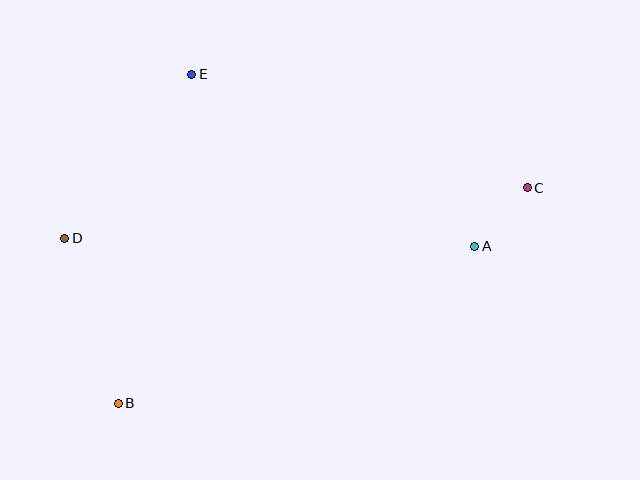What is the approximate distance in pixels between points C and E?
The distance between C and E is approximately 354 pixels.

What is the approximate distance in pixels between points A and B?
The distance between A and B is approximately 389 pixels.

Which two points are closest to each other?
Points A and C are closest to each other.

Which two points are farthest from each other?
Points C and D are farthest from each other.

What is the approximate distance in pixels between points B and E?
The distance between B and E is approximately 337 pixels.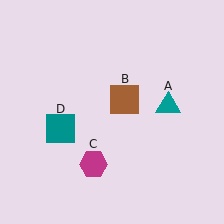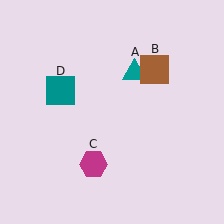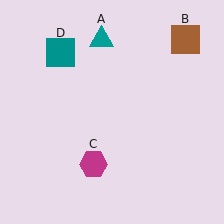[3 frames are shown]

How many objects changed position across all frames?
3 objects changed position: teal triangle (object A), brown square (object B), teal square (object D).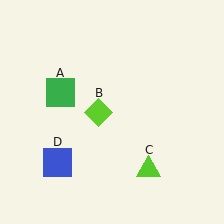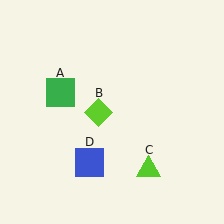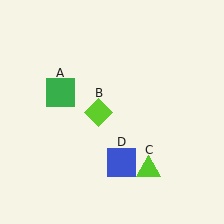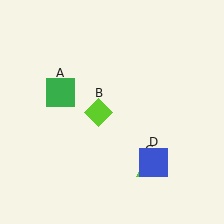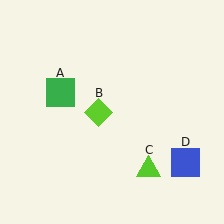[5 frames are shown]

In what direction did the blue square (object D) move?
The blue square (object D) moved right.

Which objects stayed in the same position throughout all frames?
Green square (object A) and lime diamond (object B) and lime triangle (object C) remained stationary.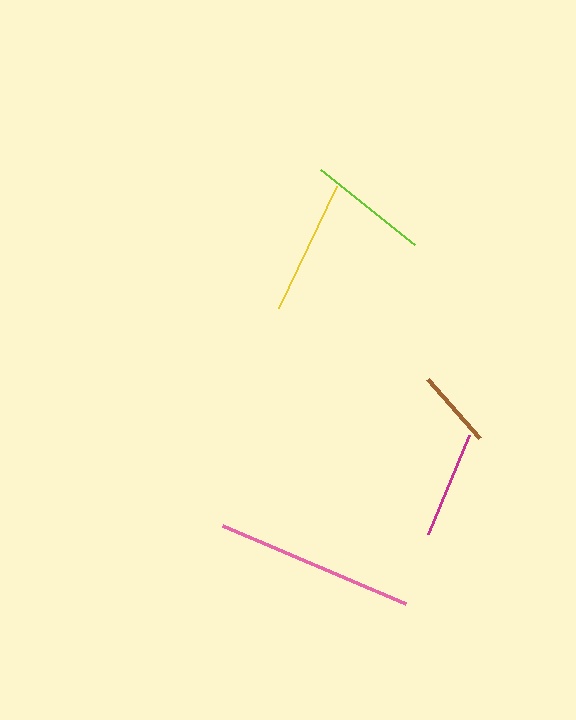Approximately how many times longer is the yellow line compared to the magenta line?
The yellow line is approximately 1.3 times the length of the magenta line.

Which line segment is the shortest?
The brown line is the shortest at approximately 78 pixels.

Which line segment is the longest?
The pink line is the longest at approximately 198 pixels.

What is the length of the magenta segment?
The magenta segment is approximately 108 pixels long.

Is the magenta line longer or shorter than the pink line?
The pink line is longer than the magenta line.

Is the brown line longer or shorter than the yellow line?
The yellow line is longer than the brown line.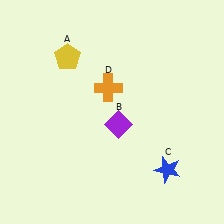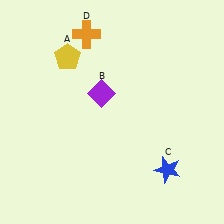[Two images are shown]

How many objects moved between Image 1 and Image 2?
2 objects moved between the two images.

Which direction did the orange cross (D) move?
The orange cross (D) moved up.